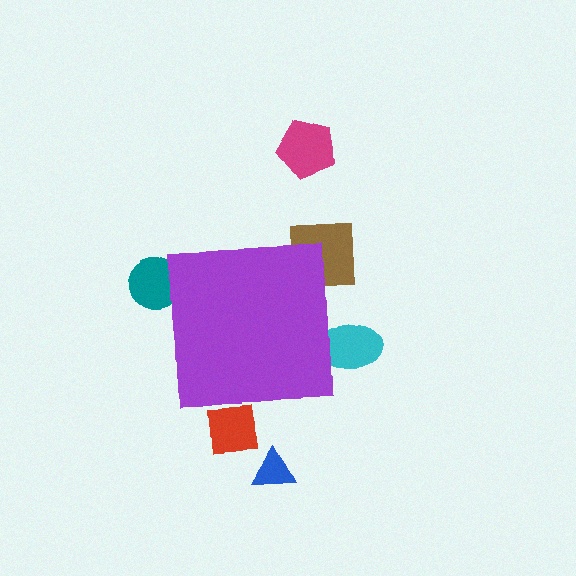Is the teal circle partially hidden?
Yes, the teal circle is partially hidden behind the purple square.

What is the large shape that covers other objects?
A purple square.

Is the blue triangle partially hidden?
No, the blue triangle is fully visible.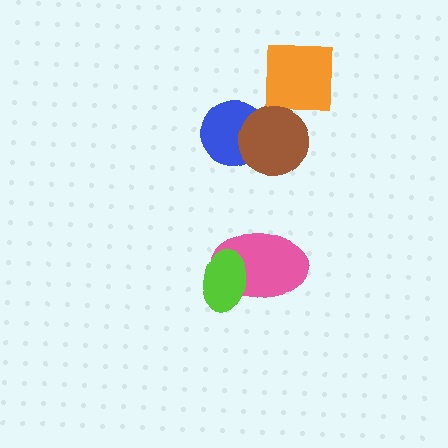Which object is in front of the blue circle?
The brown circle is in front of the blue circle.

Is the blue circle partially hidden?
Yes, it is partially covered by another shape.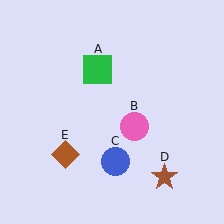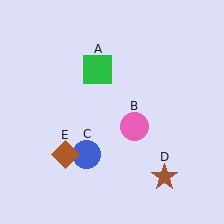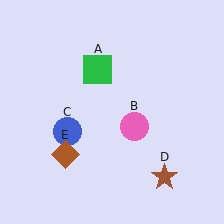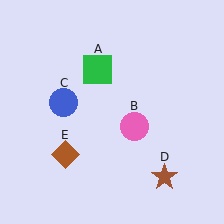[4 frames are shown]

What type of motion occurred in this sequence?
The blue circle (object C) rotated clockwise around the center of the scene.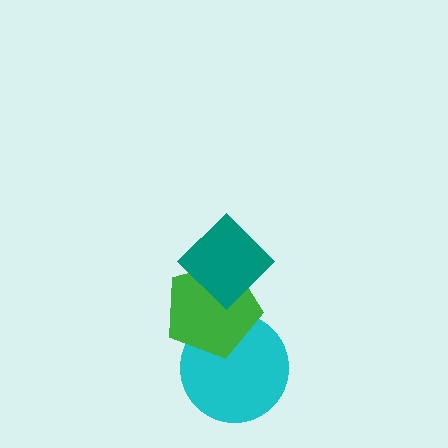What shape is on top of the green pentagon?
The teal diamond is on top of the green pentagon.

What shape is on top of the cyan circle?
The green pentagon is on top of the cyan circle.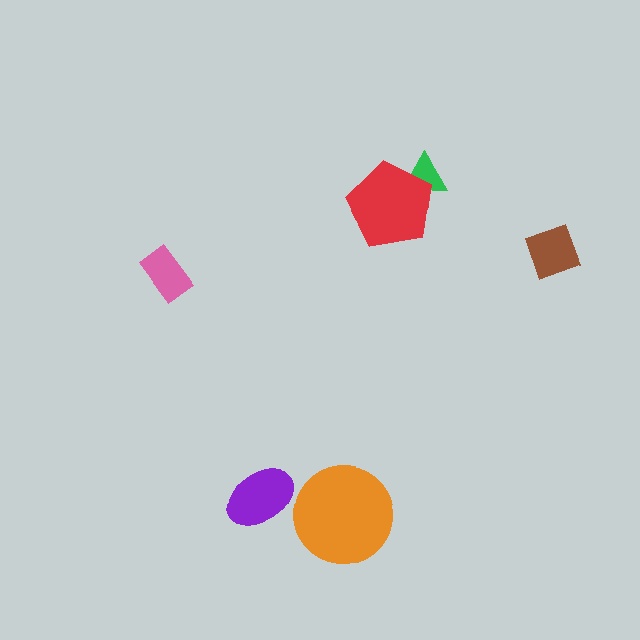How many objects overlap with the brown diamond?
0 objects overlap with the brown diamond.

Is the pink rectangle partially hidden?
No, no other shape covers it.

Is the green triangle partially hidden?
Yes, it is partially covered by another shape.